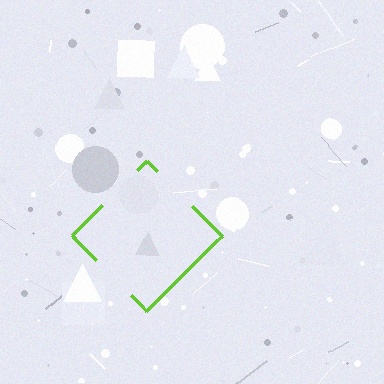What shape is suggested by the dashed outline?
The dashed outline suggests a diamond.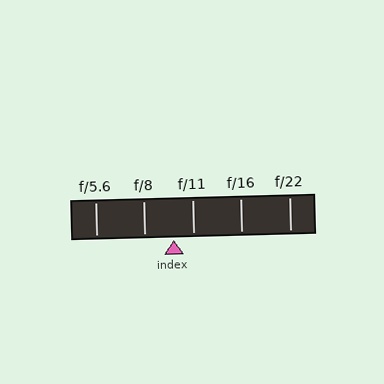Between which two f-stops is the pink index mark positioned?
The index mark is between f/8 and f/11.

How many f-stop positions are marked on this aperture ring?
There are 5 f-stop positions marked.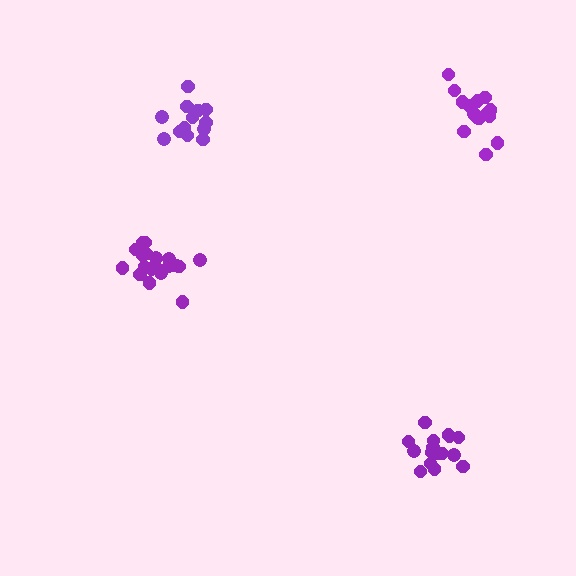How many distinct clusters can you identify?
There are 4 distinct clusters.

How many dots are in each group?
Group 1: 19 dots, Group 2: 17 dots, Group 3: 14 dots, Group 4: 17 dots (67 total).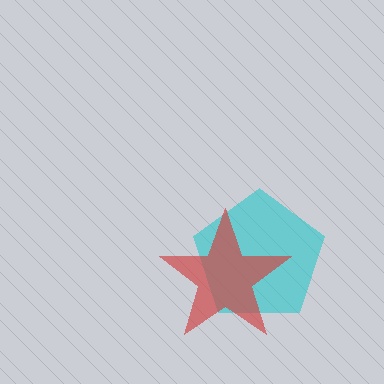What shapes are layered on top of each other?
The layered shapes are: a cyan pentagon, a red star.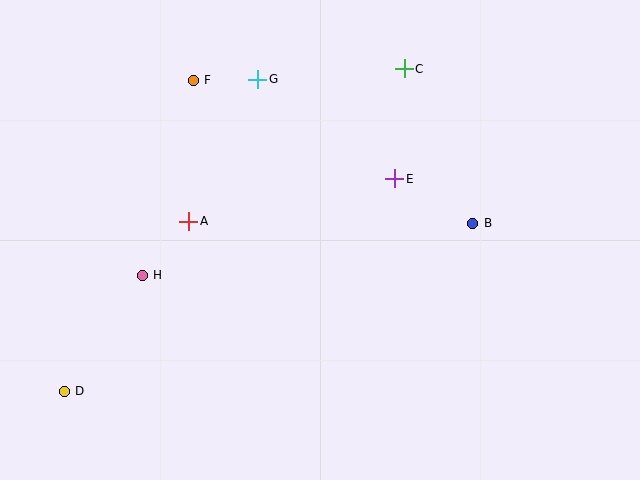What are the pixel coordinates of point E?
Point E is at (395, 179).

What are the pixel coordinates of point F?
Point F is at (193, 80).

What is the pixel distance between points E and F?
The distance between E and F is 224 pixels.